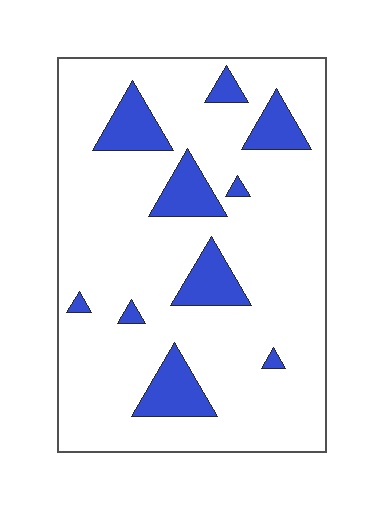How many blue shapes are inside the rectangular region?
10.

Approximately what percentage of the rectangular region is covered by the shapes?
Approximately 15%.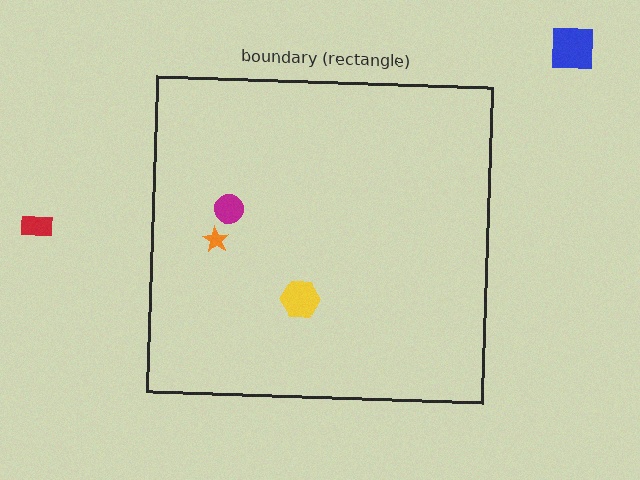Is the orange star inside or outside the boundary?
Inside.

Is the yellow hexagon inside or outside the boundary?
Inside.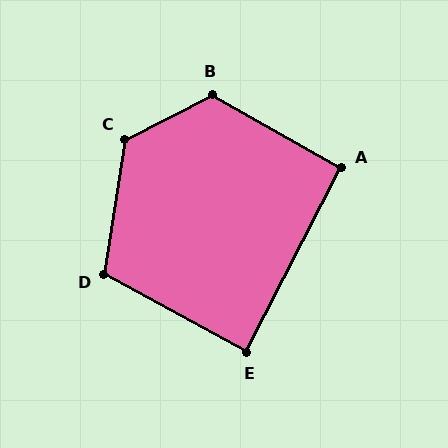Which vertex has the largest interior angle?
C, at approximately 126 degrees.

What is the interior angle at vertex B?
Approximately 123 degrees (obtuse).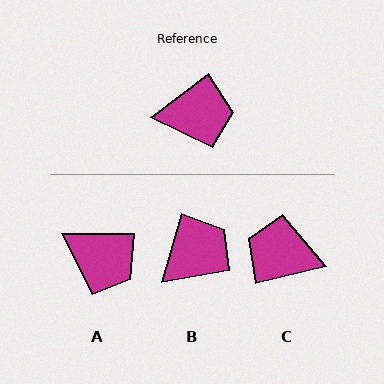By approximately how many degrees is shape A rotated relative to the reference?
Approximately 37 degrees clockwise.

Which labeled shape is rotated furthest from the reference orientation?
C, about 156 degrees away.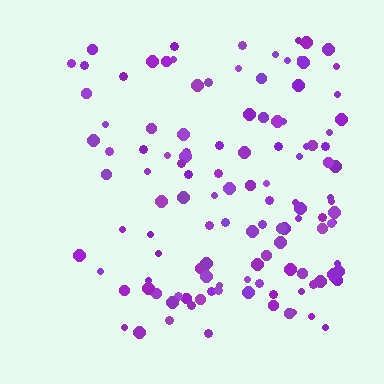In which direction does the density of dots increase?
From left to right, with the right side densest.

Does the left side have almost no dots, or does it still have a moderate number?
Still a moderate number, just noticeably fewer than the right.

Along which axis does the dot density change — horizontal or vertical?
Horizontal.